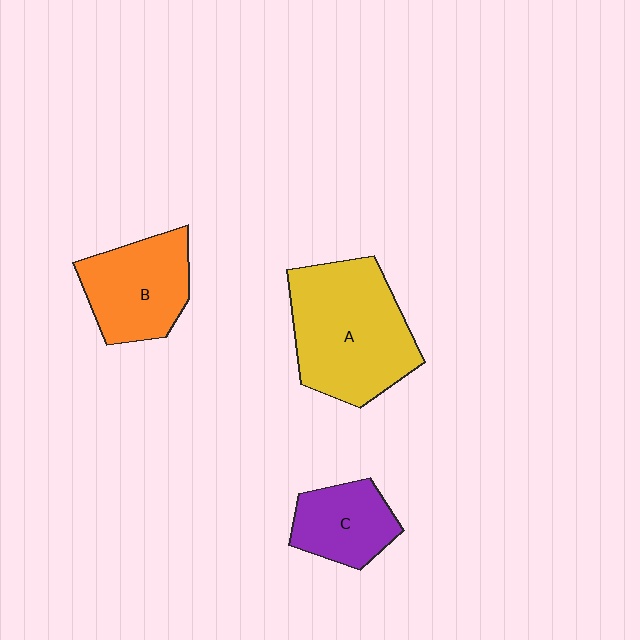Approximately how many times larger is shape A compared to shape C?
Approximately 2.0 times.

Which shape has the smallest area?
Shape C (purple).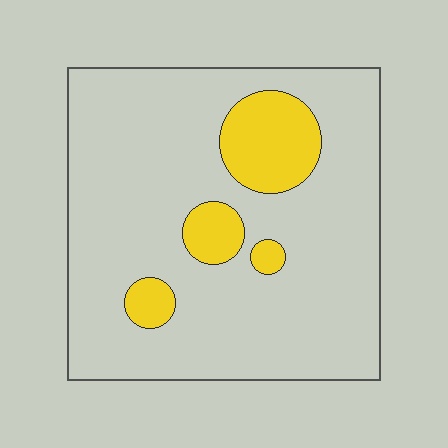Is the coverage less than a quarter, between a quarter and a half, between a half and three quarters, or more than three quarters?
Less than a quarter.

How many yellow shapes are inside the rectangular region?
4.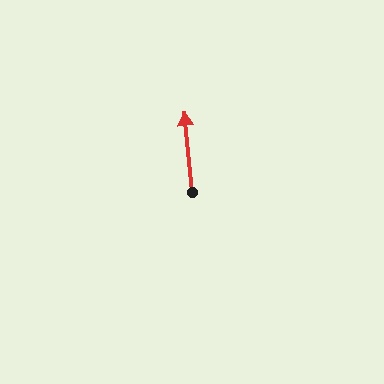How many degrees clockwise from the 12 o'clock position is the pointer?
Approximately 355 degrees.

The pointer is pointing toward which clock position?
Roughly 12 o'clock.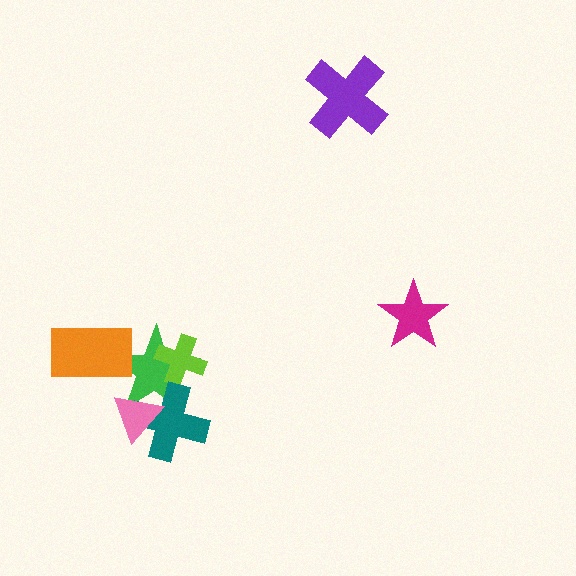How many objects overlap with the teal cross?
2 objects overlap with the teal cross.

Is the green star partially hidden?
Yes, it is partially covered by another shape.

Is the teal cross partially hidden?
Yes, it is partially covered by another shape.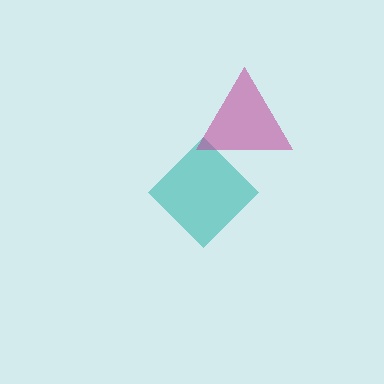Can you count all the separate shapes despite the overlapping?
Yes, there are 2 separate shapes.